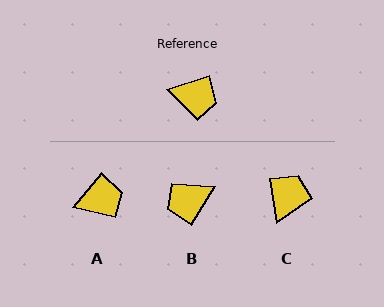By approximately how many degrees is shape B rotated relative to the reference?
Approximately 140 degrees clockwise.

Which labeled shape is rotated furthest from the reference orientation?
B, about 140 degrees away.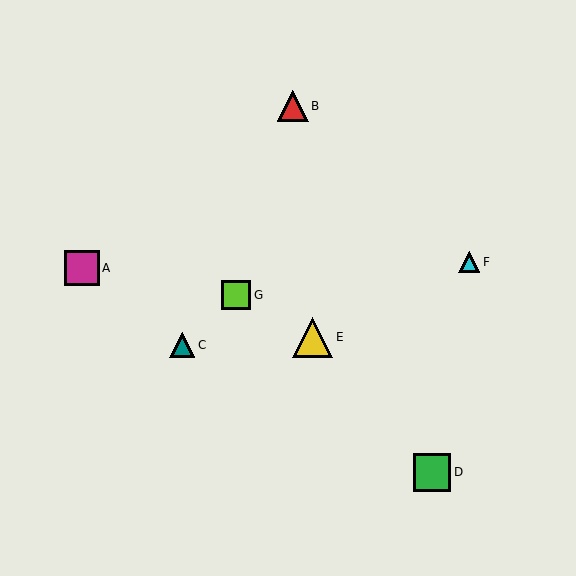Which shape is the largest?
The yellow triangle (labeled E) is the largest.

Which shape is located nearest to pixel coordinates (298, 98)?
The red triangle (labeled B) at (293, 106) is nearest to that location.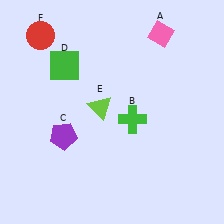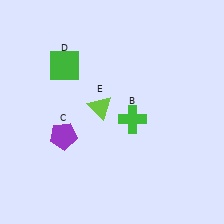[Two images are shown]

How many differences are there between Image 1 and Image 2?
There are 2 differences between the two images.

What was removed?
The pink diamond (A), the red circle (F) were removed in Image 2.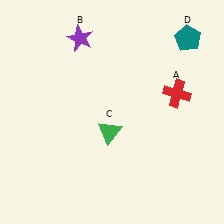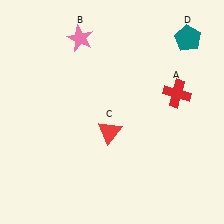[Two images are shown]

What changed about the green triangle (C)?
In Image 1, C is green. In Image 2, it changed to red.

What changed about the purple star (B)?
In Image 1, B is purple. In Image 2, it changed to pink.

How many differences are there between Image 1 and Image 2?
There are 2 differences between the two images.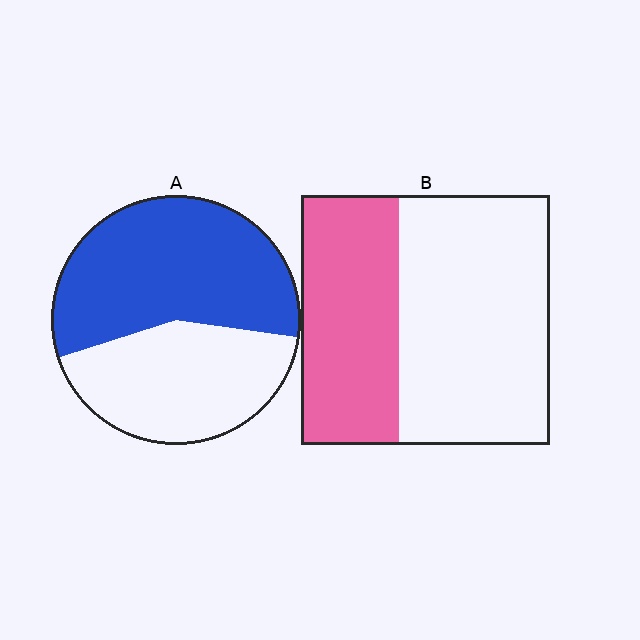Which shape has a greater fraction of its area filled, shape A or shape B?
Shape A.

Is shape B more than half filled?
No.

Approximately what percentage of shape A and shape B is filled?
A is approximately 55% and B is approximately 40%.